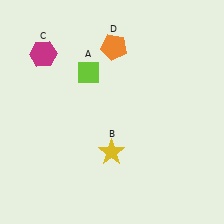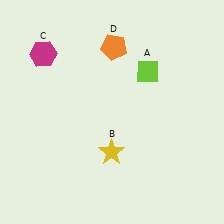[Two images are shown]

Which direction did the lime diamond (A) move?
The lime diamond (A) moved right.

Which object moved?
The lime diamond (A) moved right.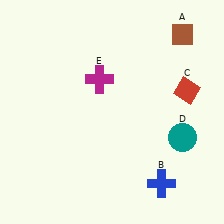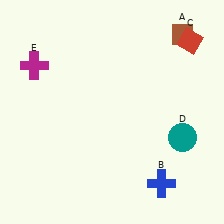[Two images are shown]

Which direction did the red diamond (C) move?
The red diamond (C) moved up.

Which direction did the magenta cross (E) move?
The magenta cross (E) moved left.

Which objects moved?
The objects that moved are: the red diamond (C), the magenta cross (E).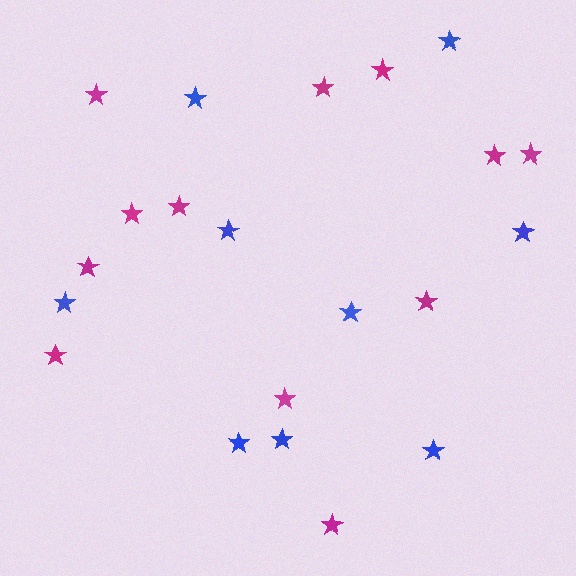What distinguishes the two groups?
There are 2 groups: one group of magenta stars (12) and one group of blue stars (9).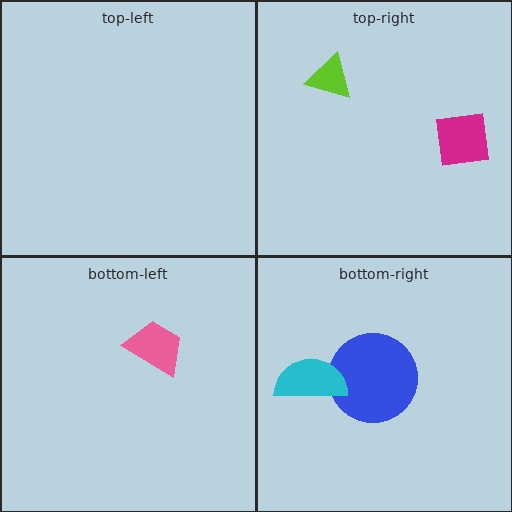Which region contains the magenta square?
The top-right region.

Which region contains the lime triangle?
The top-right region.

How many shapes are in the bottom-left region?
1.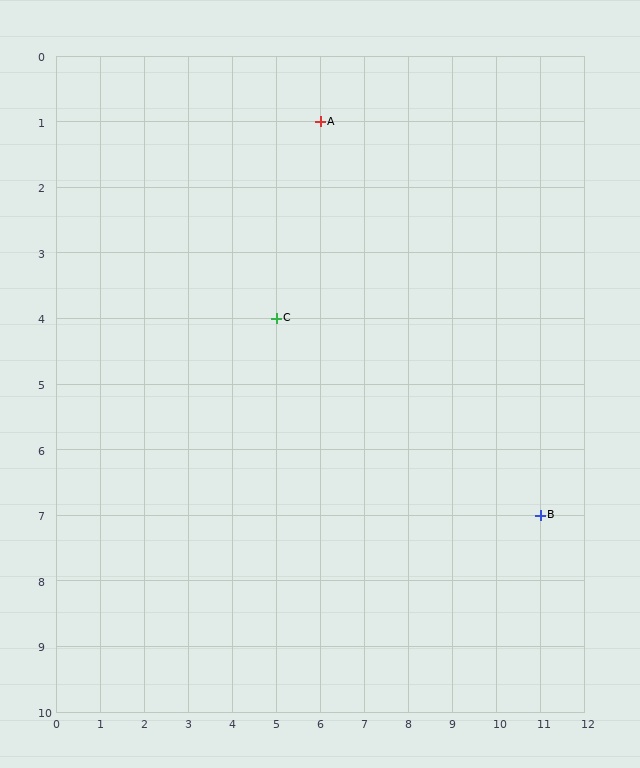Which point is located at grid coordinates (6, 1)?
Point A is at (6, 1).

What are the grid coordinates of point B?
Point B is at grid coordinates (11, 7).